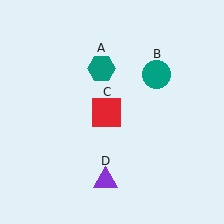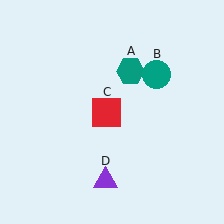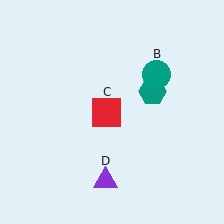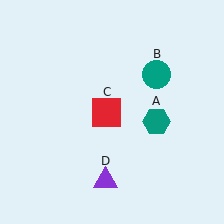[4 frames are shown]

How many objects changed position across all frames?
1 object changed position: teal hexagon (object A).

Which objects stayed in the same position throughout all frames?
Teal circle (object B) and red square (object C) and purple triangle (object D) remained stationary.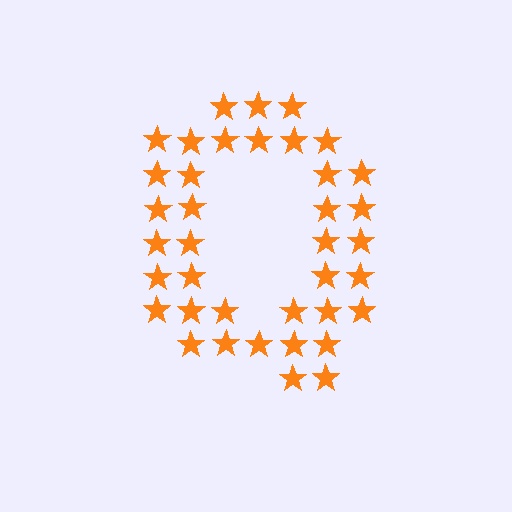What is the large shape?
The large shape is the letter Q.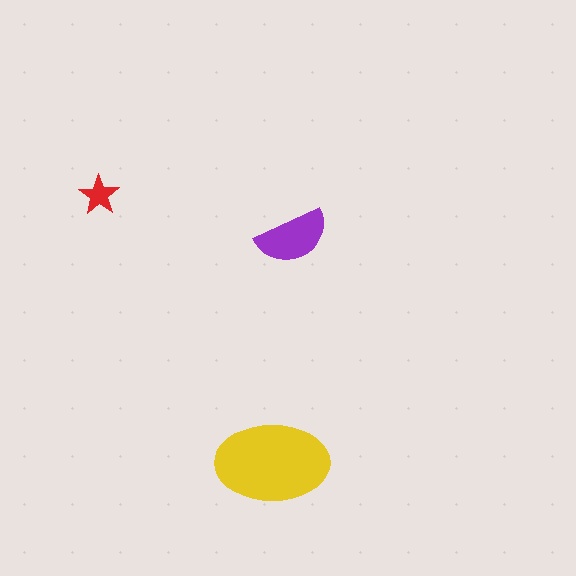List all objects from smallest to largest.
The red star, the purple semicircle, the yellow ellipse.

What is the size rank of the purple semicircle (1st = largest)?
2nd.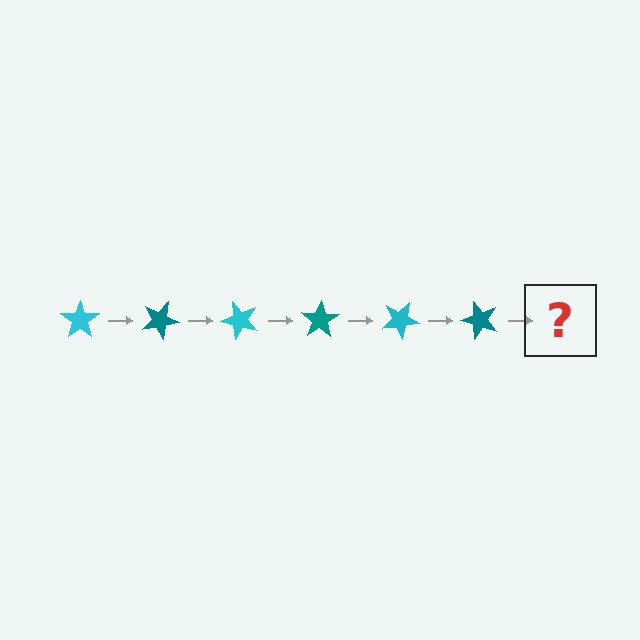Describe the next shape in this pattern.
It should be a cyan star, rotated 150 degrees from the start.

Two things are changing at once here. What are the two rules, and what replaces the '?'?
The two rules are that it rotates 25 degrees each step and the color cycles through cyan and teal. The '?' should be a cyan star, rotated 150 degrees from the start.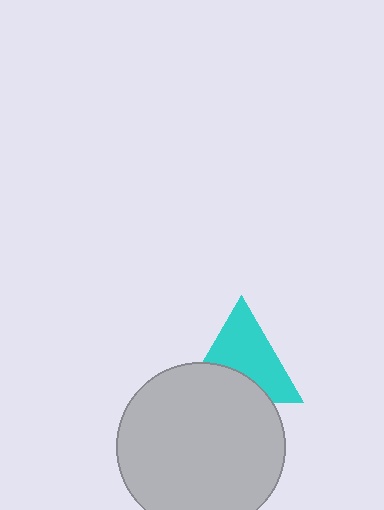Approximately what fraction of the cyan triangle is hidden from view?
Roughly 37% of the cyan triangle is hidden behind the light gray circle.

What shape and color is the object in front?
The object in front is a light gray circle.